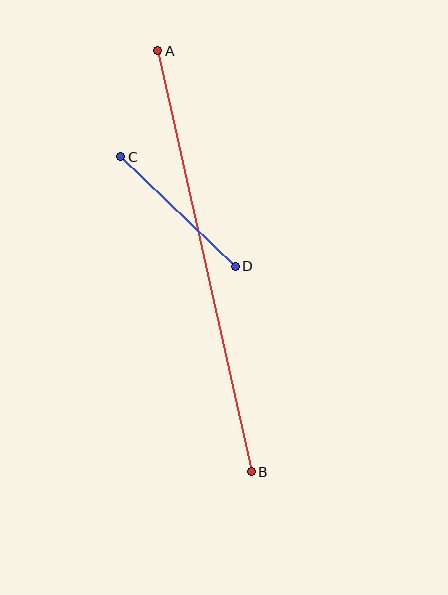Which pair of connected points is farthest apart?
Points A and B are farthest apart.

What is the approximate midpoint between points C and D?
The midpoint is at approximately (178, 211) pixels.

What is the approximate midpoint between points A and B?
The midpoint is at approximately (205, 261) pixels.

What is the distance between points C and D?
The distance is approximately 158 pixels.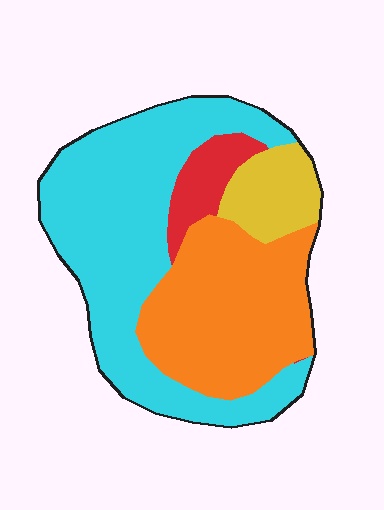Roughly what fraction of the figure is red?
Red takes up about one tenth (1/10) of the figure.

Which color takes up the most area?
Cyan, at roughly 50%.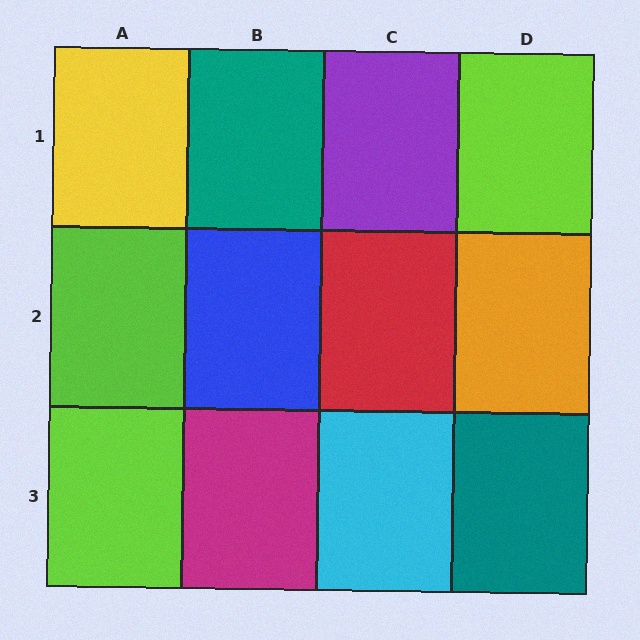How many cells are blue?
1 cell is blue.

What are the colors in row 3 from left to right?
Lime, magenta, cyan, teal.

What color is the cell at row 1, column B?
Teal.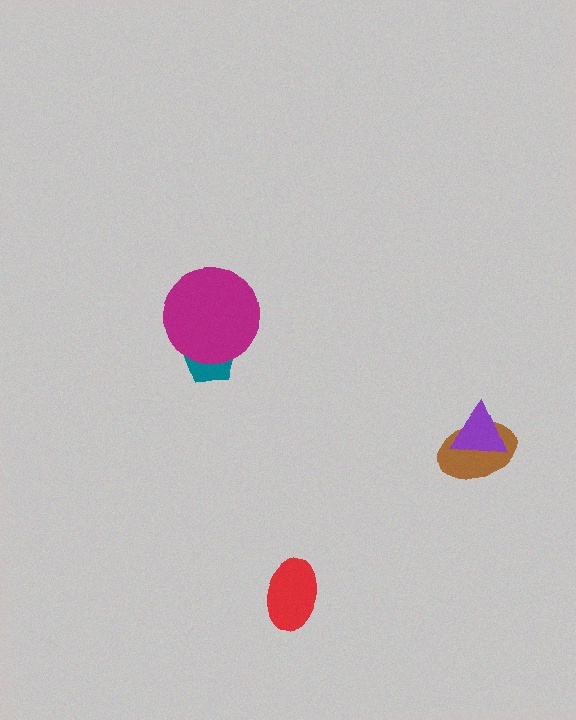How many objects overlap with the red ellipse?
0 objects overlap with the red ellipse.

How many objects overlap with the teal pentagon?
1 object overlaps with the teal pentagon.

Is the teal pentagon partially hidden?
Yes, it is partially covered by another shape.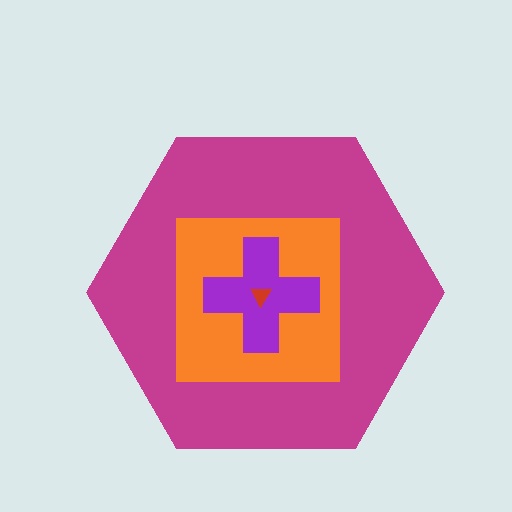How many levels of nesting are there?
4.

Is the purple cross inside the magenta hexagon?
Yes.